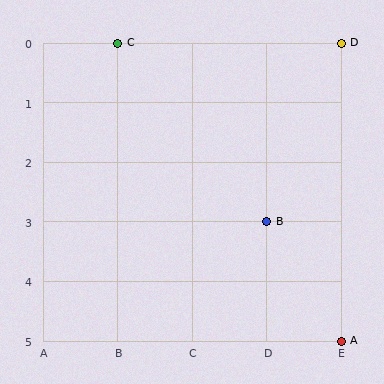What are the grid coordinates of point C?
Point C is at grid coordinates (B, 0).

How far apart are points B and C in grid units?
Points B and C are 2 columns and 3 rows apart (about 3.6 grid units diagonally).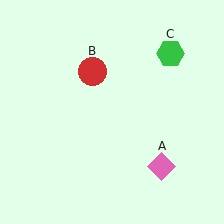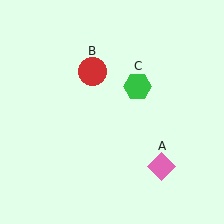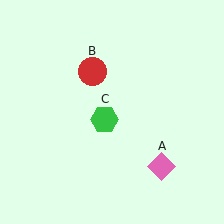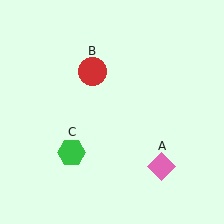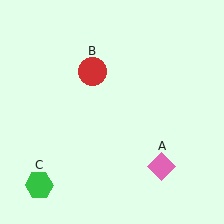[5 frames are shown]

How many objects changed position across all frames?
1 object changed position: green hexagon (object C).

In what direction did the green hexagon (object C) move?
The green hexagon (object C) moved down and to the left.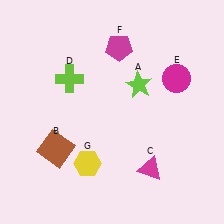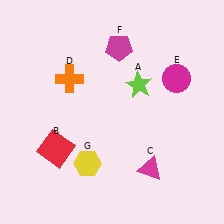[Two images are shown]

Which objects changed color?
B changed from brown to red. D changed from lime to orange.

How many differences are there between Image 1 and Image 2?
There are 2 differences between the two images.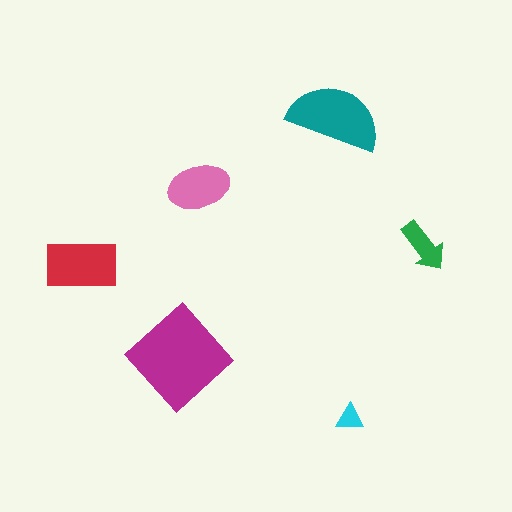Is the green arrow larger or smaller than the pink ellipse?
Smaller.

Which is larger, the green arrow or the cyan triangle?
The green arrow.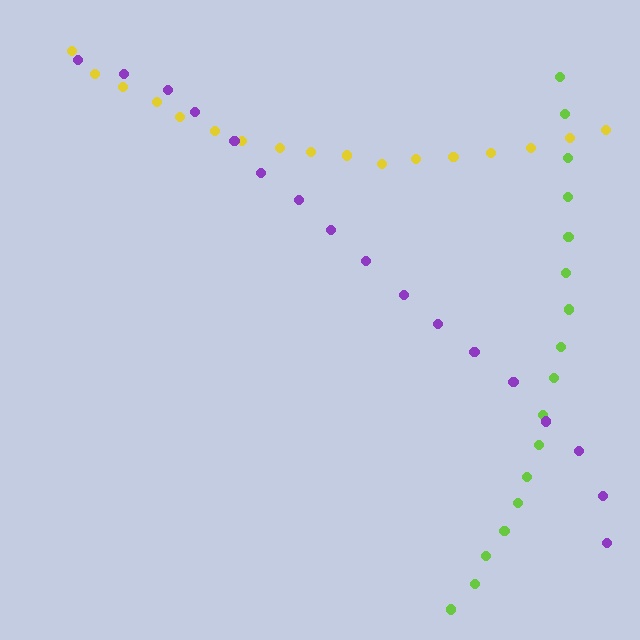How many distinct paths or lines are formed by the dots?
There are 3 distinct paths.